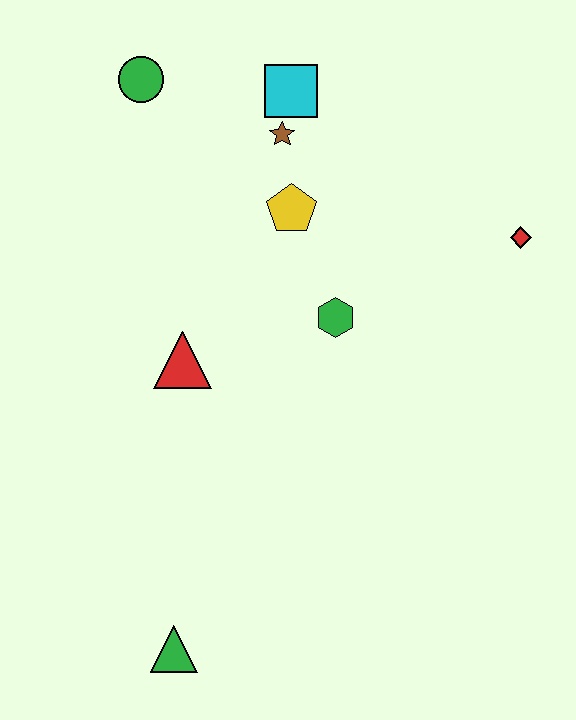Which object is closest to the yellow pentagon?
The brown star is closest to the yellow pentagon.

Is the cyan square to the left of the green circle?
No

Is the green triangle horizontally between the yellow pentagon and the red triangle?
No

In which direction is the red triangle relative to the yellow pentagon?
The red triangle is below the yellow pentagon.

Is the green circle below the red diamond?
No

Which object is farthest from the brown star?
The green triangle is farthest from the brown star.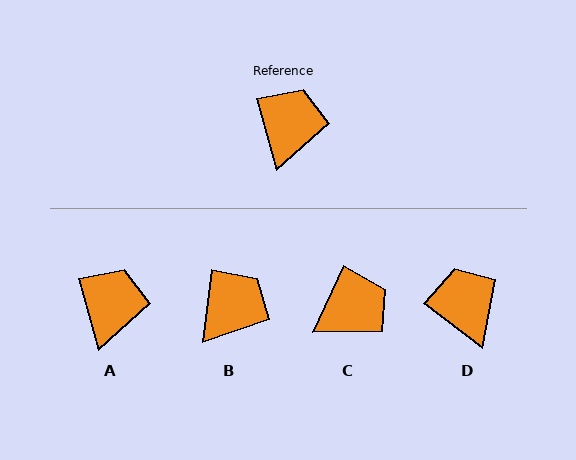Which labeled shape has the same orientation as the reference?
A.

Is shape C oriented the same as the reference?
No, it is off by about 41 degrees.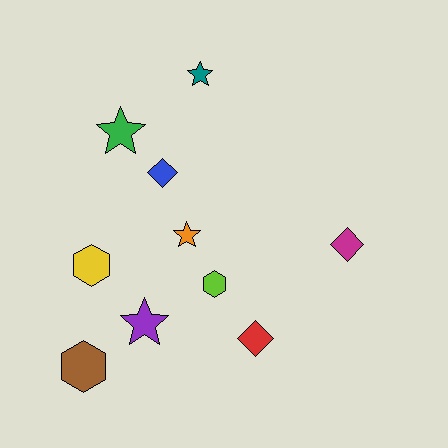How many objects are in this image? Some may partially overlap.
There are 10 objects.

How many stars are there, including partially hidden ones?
There are 4 stars.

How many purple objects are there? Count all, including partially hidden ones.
There is 1 purple object.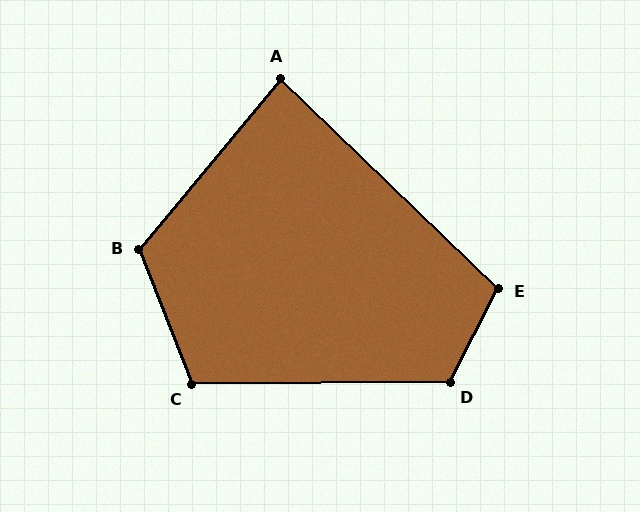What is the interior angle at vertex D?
Approximately 118 degrees (obtuse).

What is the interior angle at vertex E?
Approximately 107 degrees (obtuse).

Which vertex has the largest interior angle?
B, at approximately 119 degrees.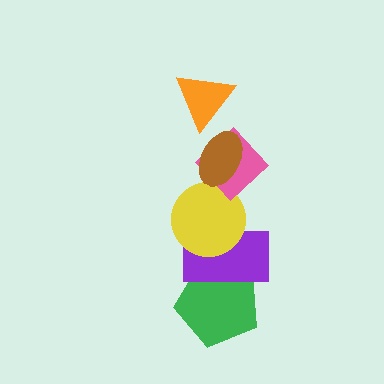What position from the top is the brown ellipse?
The brown ellipse is 2nd from the top.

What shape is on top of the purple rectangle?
The yellow circle is on top of the purple rectangle.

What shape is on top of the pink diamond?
The brown ellipse is on top of the pink diamond.